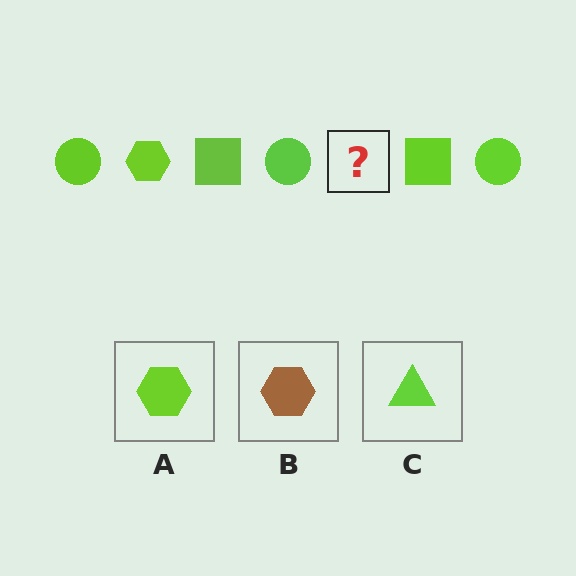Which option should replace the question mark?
Option A.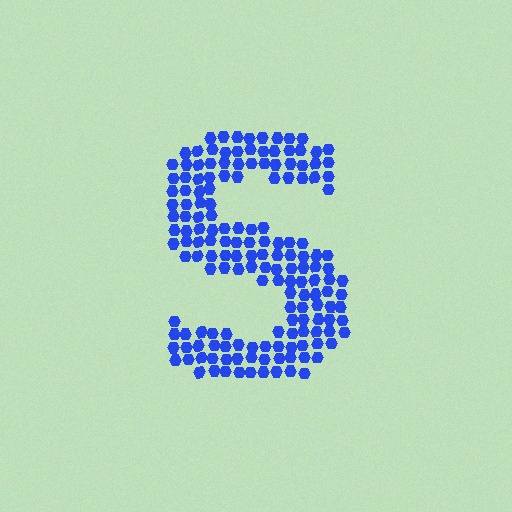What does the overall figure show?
The overall figure shows the letter S.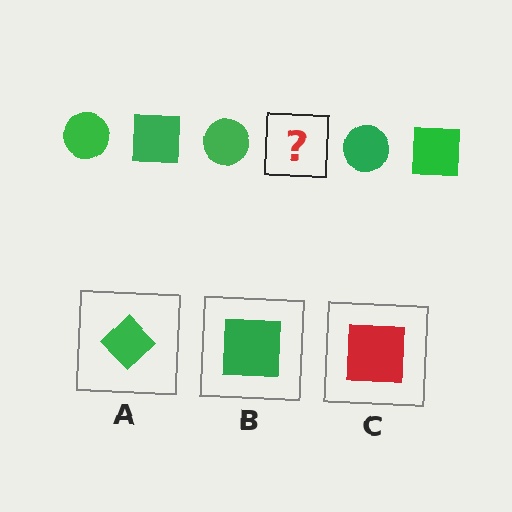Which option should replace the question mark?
Option B.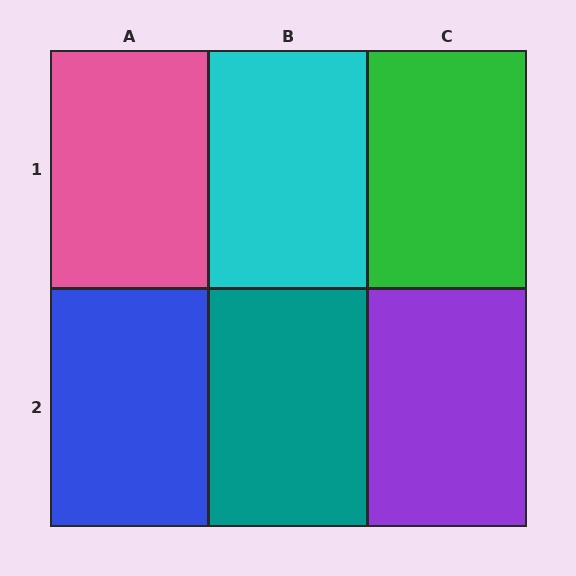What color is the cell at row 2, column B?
Teal.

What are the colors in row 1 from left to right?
Pink, cyan, green.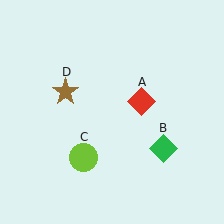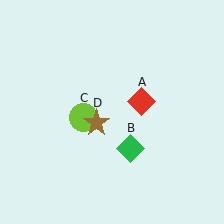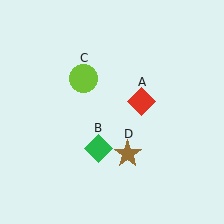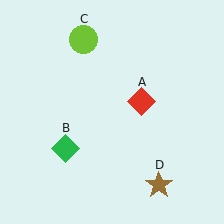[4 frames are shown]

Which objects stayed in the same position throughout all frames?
Red diamond (object A) remained stationary.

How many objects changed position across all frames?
3 objects changed position: green diamond (object B), lime circle (object C), brown star (object D).